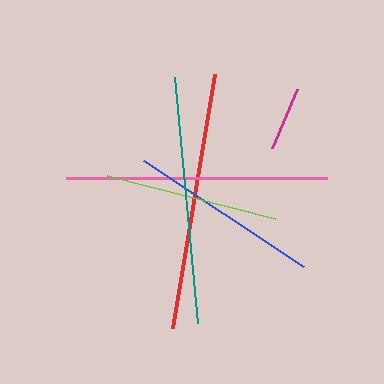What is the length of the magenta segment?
The magenta segment is approximately 64 pixels long.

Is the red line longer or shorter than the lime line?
The red line is longer than the lime line.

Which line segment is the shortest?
The magenta line is the shortest at approximately 64 pixels.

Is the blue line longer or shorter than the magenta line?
The blue line is longer than the magenta line.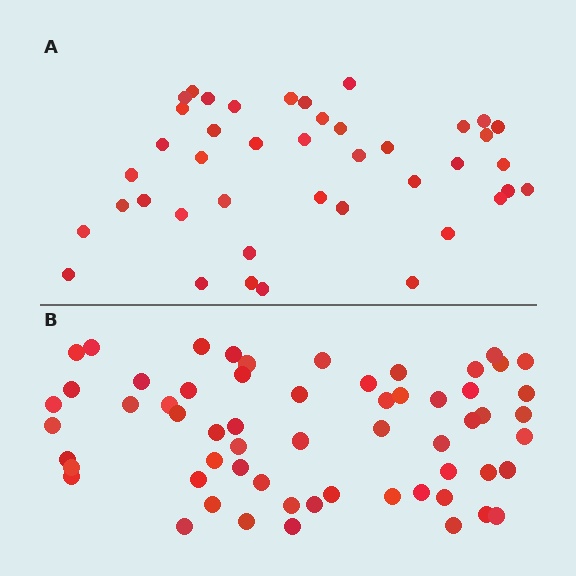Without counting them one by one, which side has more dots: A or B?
Region B (the bottom region) has more dots.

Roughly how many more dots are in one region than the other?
Region B has approximately 20 more dots than region A.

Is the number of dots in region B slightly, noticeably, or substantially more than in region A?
Region B has noticeably more, but not dramatically so. The ratio is roughly 1.4 to 1.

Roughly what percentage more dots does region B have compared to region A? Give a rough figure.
About 45% more.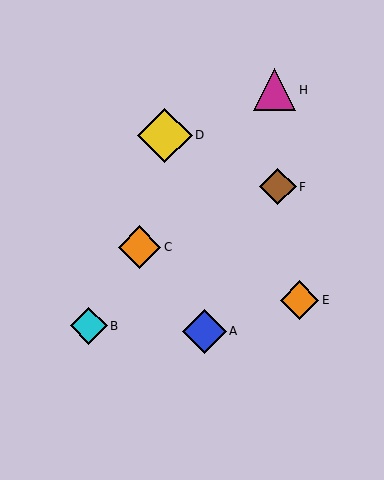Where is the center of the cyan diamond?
The center of the cyan diamond is at (89, 326).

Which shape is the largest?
The yellow diamond (labeled D) is the largest.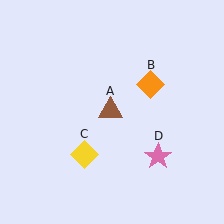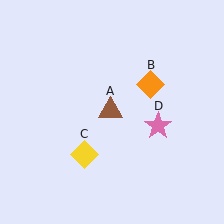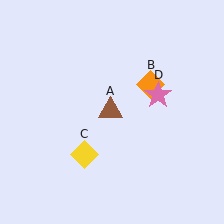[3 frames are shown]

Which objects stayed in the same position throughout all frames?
Brown triangle (object A) and orange diamond (object B) and yellow diamond (object C) remained stationary.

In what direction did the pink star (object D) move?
The pink star (object D) moved up.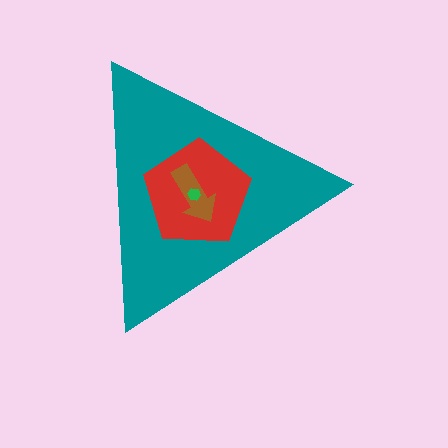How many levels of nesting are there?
4.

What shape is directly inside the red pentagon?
The brown arrow.